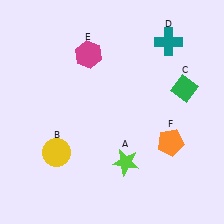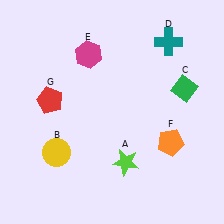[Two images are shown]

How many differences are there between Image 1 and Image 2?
There is 1 difference between the two images.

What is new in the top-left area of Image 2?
A red pentagon (G) was added in the top-left area of Image 2.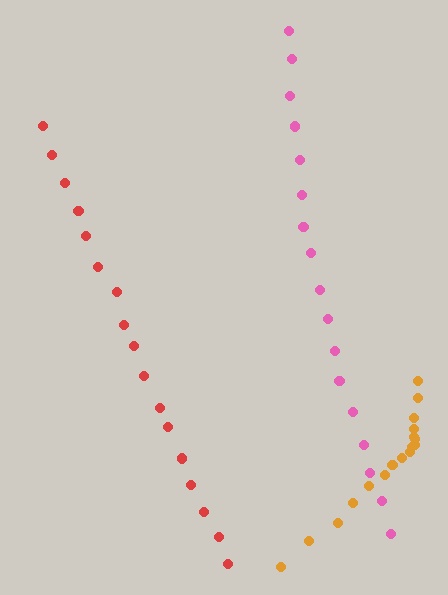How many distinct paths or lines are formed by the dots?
There are 3 distinct paths.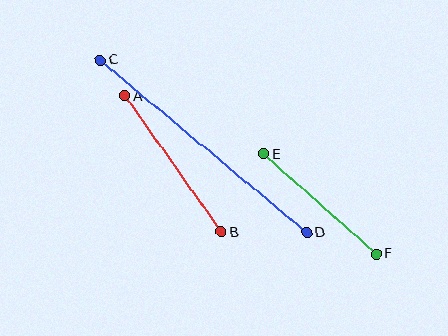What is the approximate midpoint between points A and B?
The midpoint is at approximately (173, 164) pixels.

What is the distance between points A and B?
The distance is approximately 167 pixels.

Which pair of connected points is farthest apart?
Points C and D are farthest apart.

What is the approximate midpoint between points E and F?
The midpoint is at approximately (320, 204) pixels.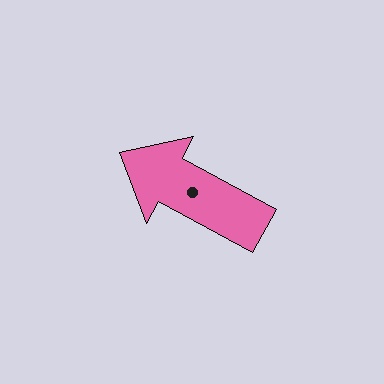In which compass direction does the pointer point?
Northwest.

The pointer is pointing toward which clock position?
Roughly 10 o'clock.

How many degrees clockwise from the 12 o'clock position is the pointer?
Approximately 298 degrees.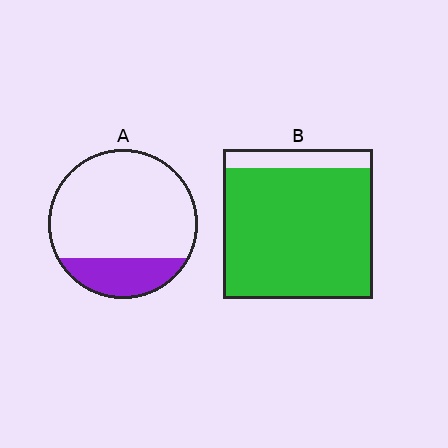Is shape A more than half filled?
No.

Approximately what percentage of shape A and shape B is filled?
A is approximately 20% and B is approximately 85%.